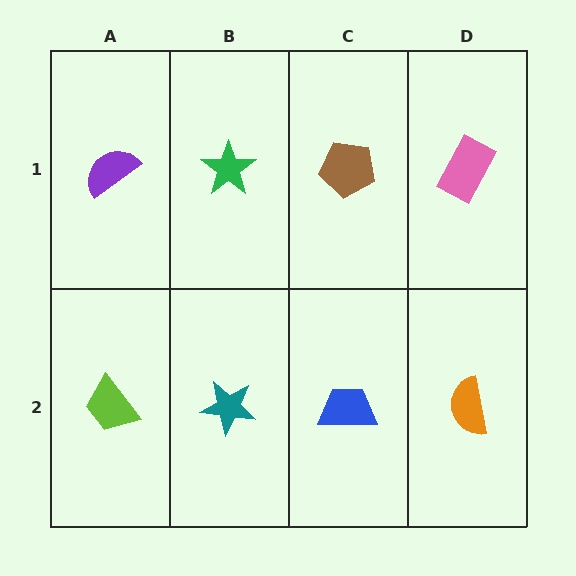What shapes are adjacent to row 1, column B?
A teal star (row 2, column B), a purple semicircle (row 1, column A), a brown pentagon (row 1, column C).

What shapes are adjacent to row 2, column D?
A pink rectangle (row 1, column D), a blue trapezoid (row 2, column C).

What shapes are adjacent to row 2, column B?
A green star (row 1, column B), a lime trapezoid (row 2, column A), a blue trapezoid (row 2, column C).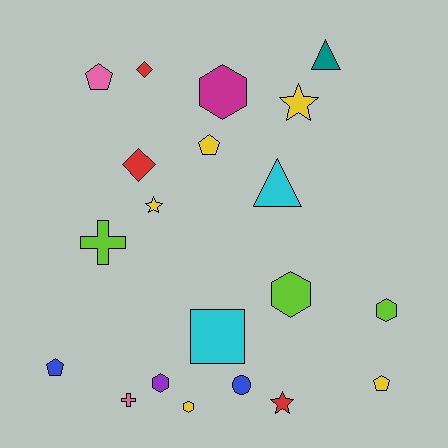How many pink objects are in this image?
There are 2 pink objects.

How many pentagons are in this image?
There are 4 pentagons.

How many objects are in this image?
There are 20 objects.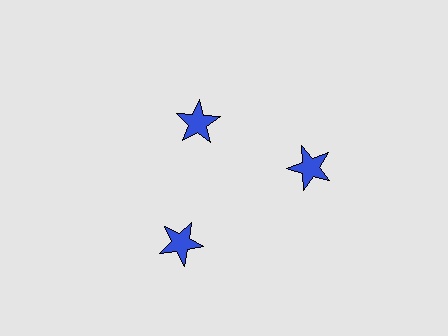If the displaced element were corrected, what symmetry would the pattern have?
It would have 3-fold rotational symmetry — the pattern would map onto itself every 120 degrees.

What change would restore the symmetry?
The symmetry would be restored by moving it outward, back onto the ring so that all 3 stars sit at equal angles and equal distance from the center.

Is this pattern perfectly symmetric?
No. The 3 blue stars are arranged in a ring, but one element near the 11 o'clock position is pulled inward toward the center, breaking the 3-fold rotational symmetry.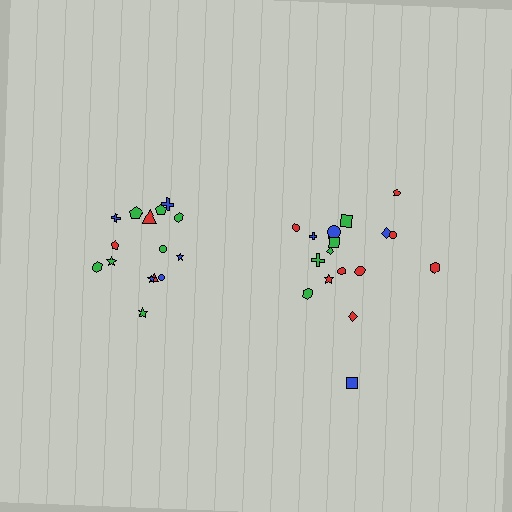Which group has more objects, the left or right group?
The right group.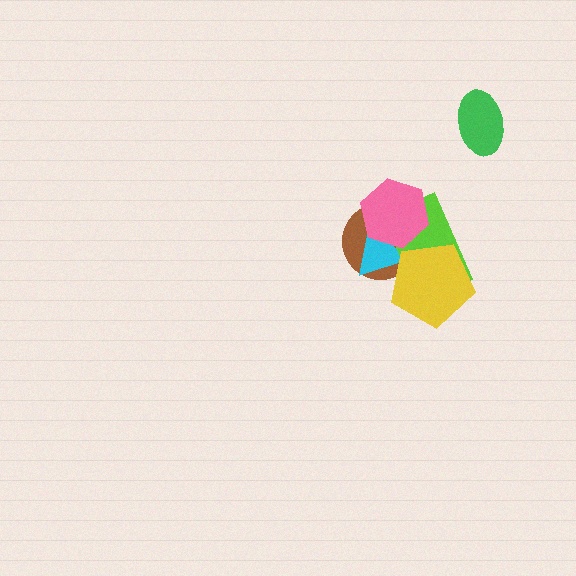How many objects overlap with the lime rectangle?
4 objects overlap with the lime rectangle.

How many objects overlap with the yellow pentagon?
3 objects overlap with the yellow pentagon.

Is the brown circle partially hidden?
Yes, it is partially covered by another shape.